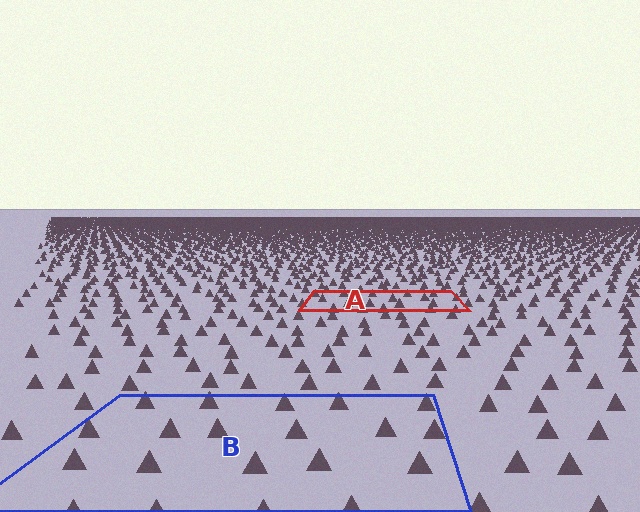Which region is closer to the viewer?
Region B is closer. The texture elements there are larger and more spread out.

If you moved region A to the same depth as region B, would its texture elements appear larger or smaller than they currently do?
They would appear larger. At a closer depth, the same texture elements are projected at a bigger on-screen size.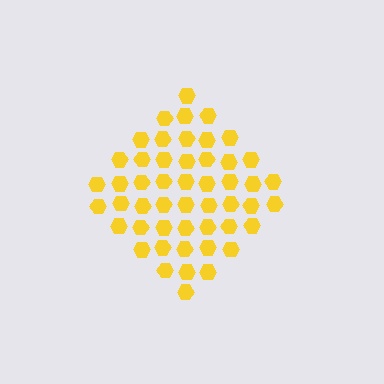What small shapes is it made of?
It is made of small hexagons.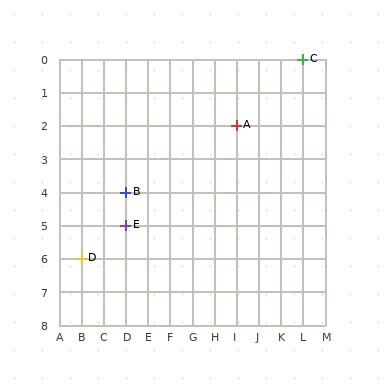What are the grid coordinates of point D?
Point D is at grid coordinates (B, 6).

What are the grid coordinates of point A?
Point A is at grid coordinates (I, 2).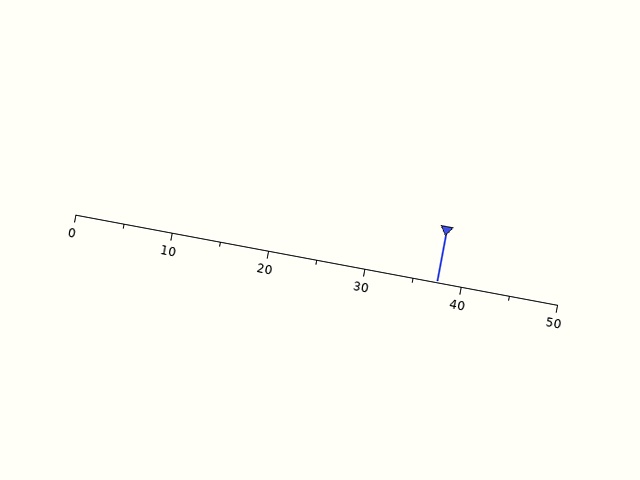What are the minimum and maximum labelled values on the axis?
The axis runs from 0 to 50.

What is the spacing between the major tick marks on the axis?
The major ticks are spaced 10 apart.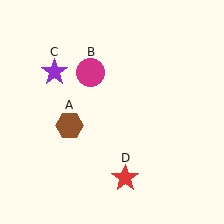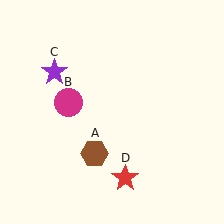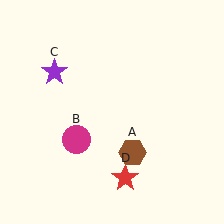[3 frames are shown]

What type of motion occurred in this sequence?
The brown hexagon (object A), magenta circle (object B) rotated counterclockwise around the center of the scene.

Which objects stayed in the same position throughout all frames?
Purple star (object C) and red star (object D) remained stationary.